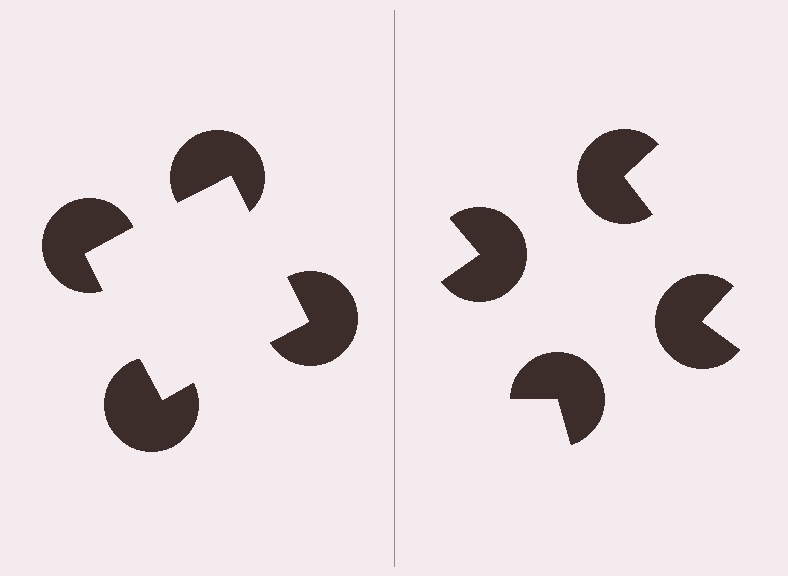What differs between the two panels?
The pac-man discs are positioned identically on both sides; only the wedge orientations differ. On the left they align to a square; on the right they are misaligned.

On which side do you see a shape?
An illusory square appears on the left side. On the right side the wedge cuts are rotated, so no coherent shape forms.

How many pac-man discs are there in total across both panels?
8 — 4 on each side.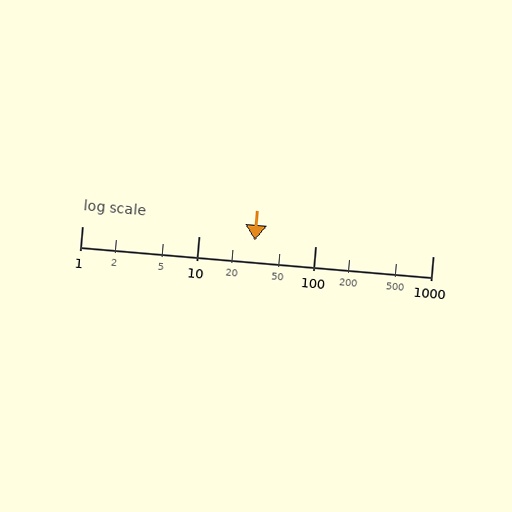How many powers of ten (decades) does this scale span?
The scale spans 3 decades, from 1 to 1000.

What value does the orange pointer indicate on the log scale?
The pointer indicates approximately 30.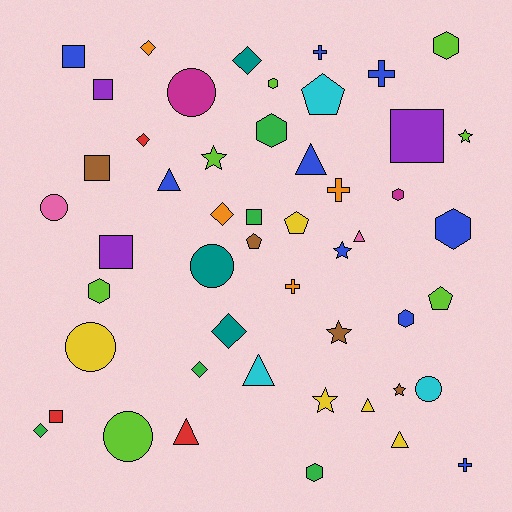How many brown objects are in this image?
There are 4 brown objects.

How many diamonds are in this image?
There are 7 diamonds.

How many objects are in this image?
There are 50 objects.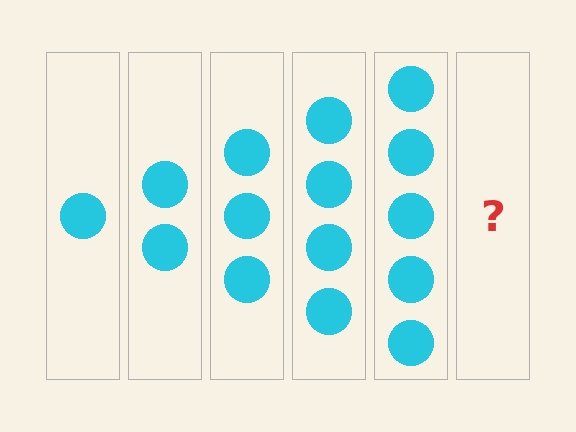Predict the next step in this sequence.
The next step is 6 circles.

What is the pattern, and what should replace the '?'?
The pattern is that each step adds one more circle. The '?' should be 6 circles.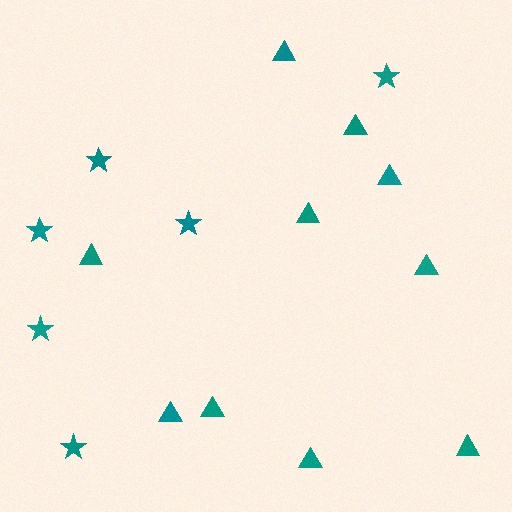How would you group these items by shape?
There are 2 groups: one group of triangles (10) and one group of stars (6).